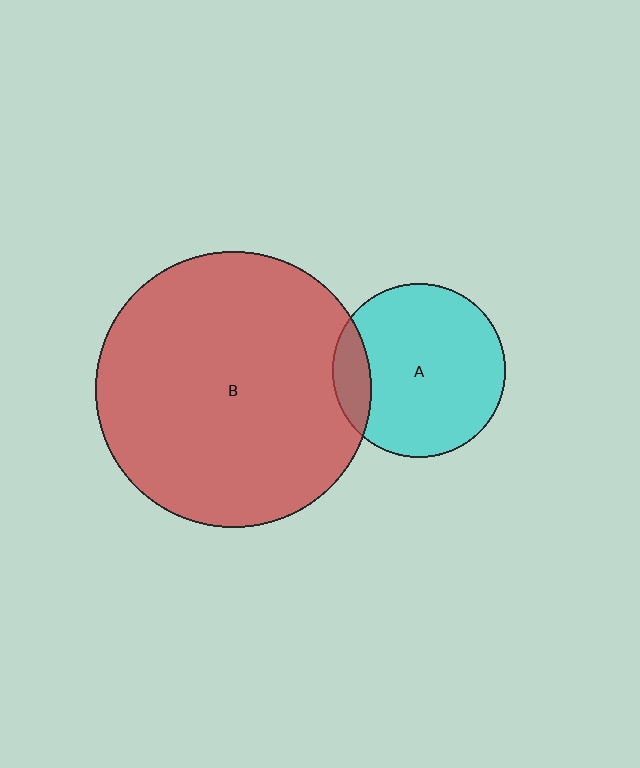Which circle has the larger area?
Circle B (red).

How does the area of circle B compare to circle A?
Approximately 2.5 times.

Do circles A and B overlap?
Yes.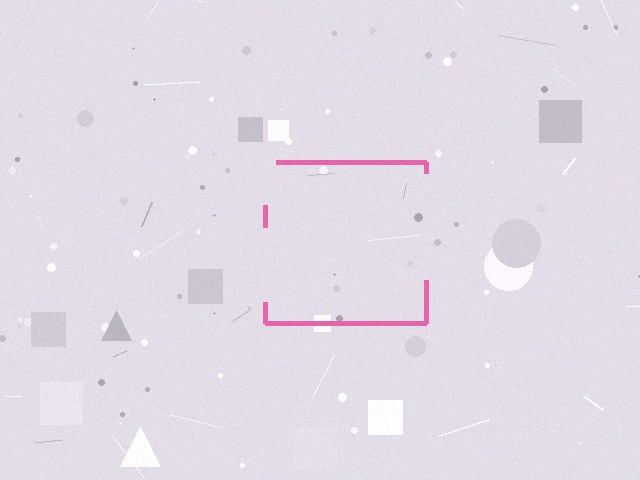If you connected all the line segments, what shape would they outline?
They would outline a square.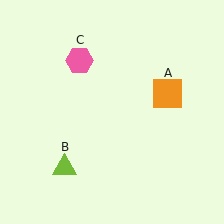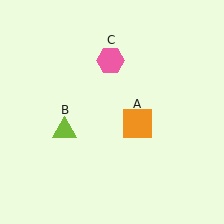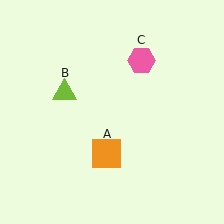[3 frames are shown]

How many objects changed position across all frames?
3 objects changed position: orange square (object A), lime triangle (object B), pink hexagon (object C).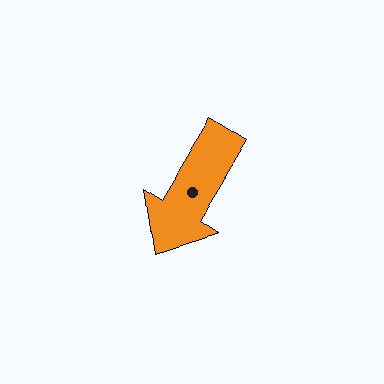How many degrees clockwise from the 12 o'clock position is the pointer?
Approximately 212 degrees.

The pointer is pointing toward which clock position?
Roughly 7 o'clock.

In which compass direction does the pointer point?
Southwest.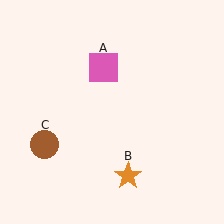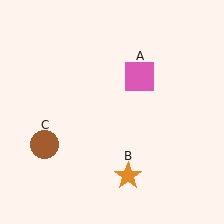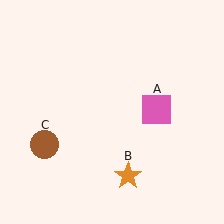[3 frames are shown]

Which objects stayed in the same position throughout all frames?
Orange star (object B) and brown circle (object C) remained stationary.